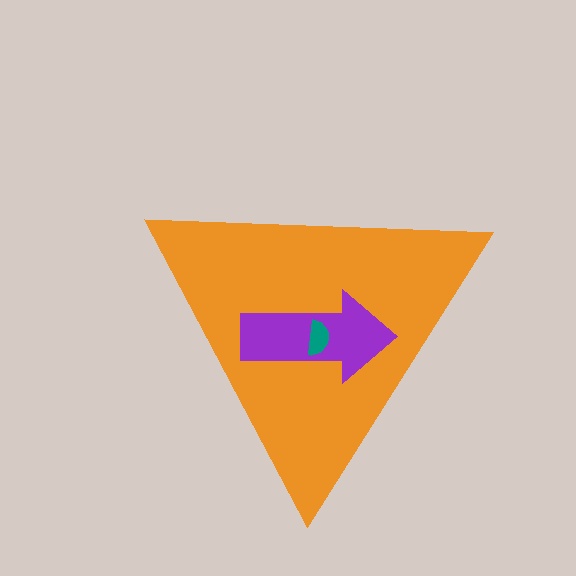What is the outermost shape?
The orange triangle.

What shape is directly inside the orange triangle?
The purple arrow.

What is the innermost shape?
The teal semicircle.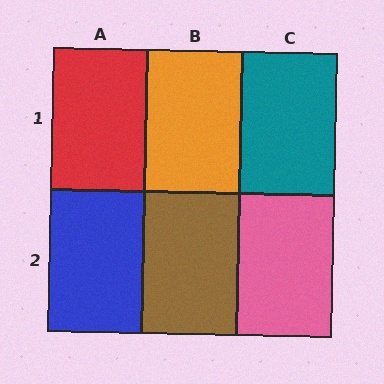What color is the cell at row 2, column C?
Pink.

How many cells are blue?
1 cell is blue.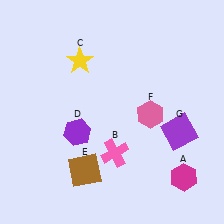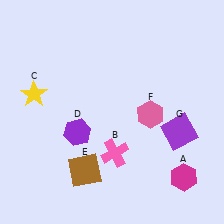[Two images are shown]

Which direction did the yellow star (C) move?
The yellow star (C) moved left.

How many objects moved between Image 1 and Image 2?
1 object moved between the two images.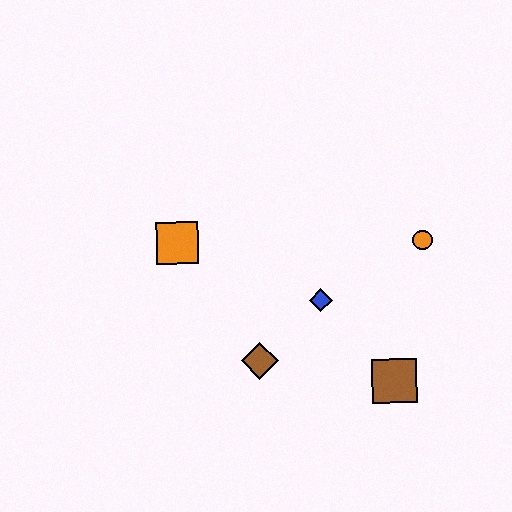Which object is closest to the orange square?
The brown diamond is closest to the orange square.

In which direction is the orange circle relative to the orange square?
The orange circle is to the right of the orange square.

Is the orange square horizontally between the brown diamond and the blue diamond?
No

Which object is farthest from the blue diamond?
The orange square is farthest from the blue diamond.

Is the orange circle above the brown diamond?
Yes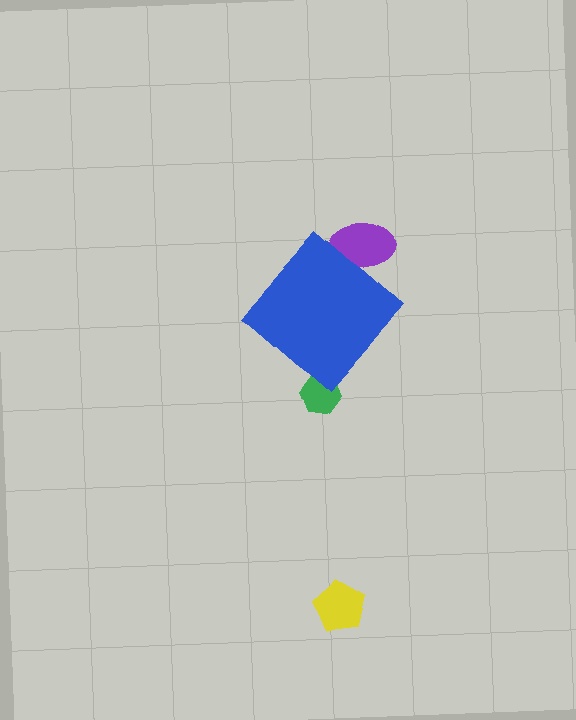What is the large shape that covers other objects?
A blue diamond.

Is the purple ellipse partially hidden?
Yes, the purple ellipse is partially hidden behind the blue diamond.